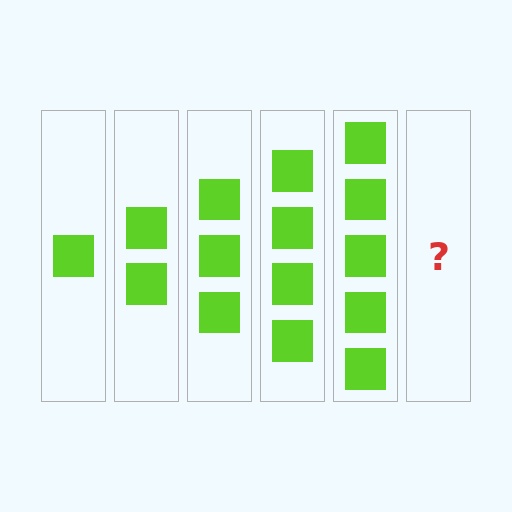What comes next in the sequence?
The next element should be 6 squares.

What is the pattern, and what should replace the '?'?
The pattern is that each step adds one more square. The '?' should be 6 squares.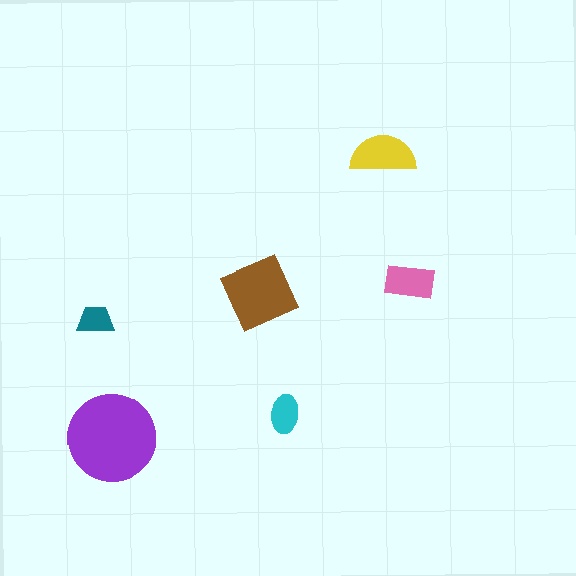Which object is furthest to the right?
The pink rectangle is rightmost.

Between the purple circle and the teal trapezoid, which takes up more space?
The purple circle.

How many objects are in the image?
There are 6 objects in the image.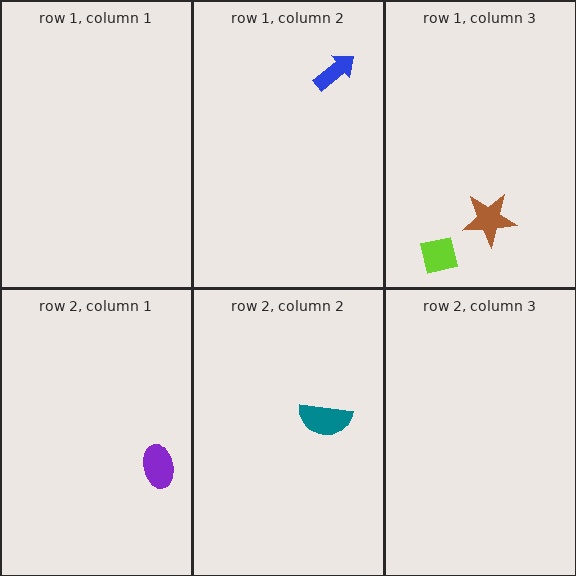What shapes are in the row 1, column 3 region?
The lime square, the brown star.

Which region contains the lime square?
The row 1, column 3 region.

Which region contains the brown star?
The row 1, column 3 region.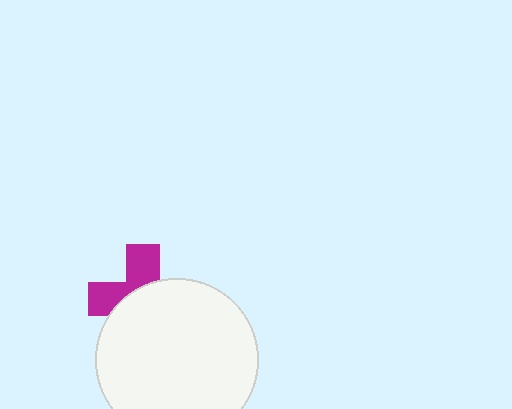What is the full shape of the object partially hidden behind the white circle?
The partially hidden object is a magenta cross.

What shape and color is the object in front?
The object in front is a white circle.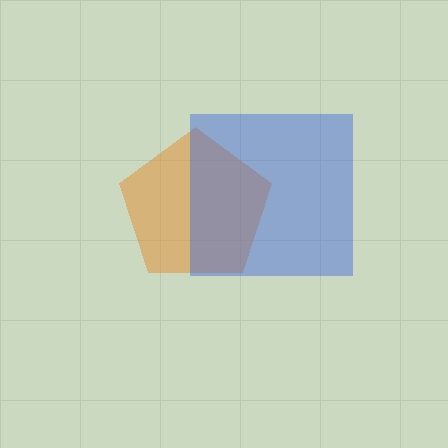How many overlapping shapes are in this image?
There are 2 overlapping shapes in the image.